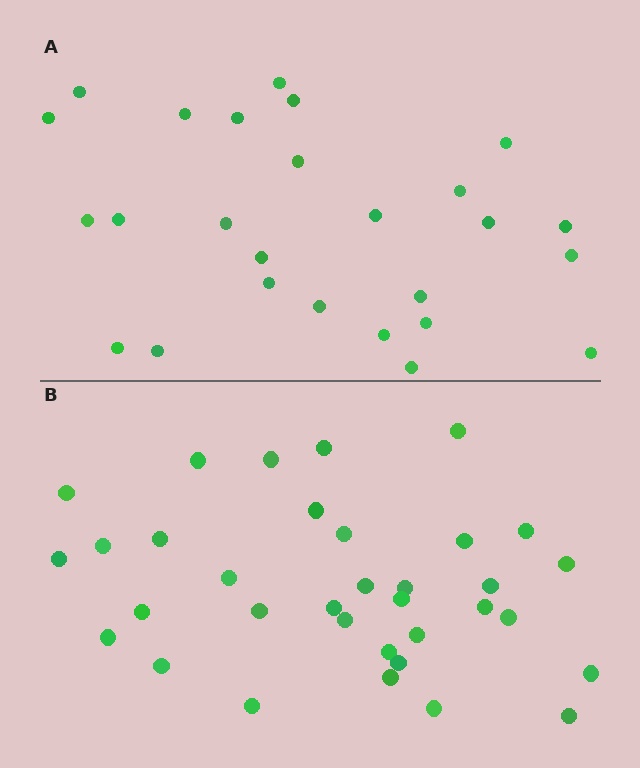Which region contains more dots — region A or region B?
Region B (the bottom region) has more dots.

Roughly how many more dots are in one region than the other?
Region B has roughly 8 or so more dots than region A.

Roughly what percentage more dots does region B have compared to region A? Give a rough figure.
About 30% more.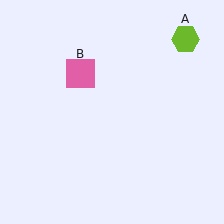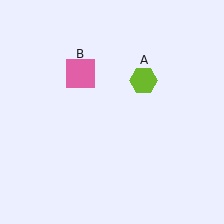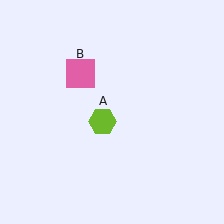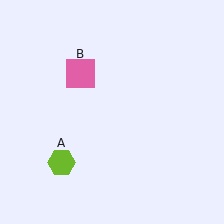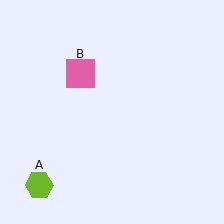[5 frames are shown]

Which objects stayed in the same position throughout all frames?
Pink square (object B) remained stationary.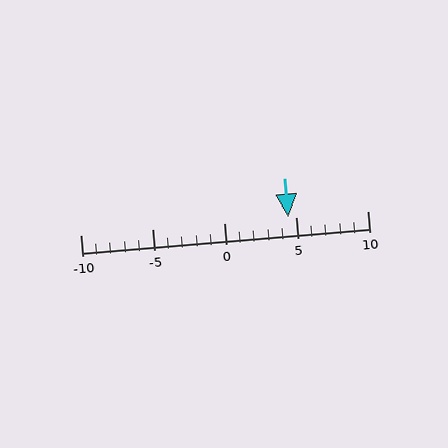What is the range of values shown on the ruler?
The ruler shows values from -10 to 10.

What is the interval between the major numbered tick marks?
The major tick marks are spaced 5 units apart.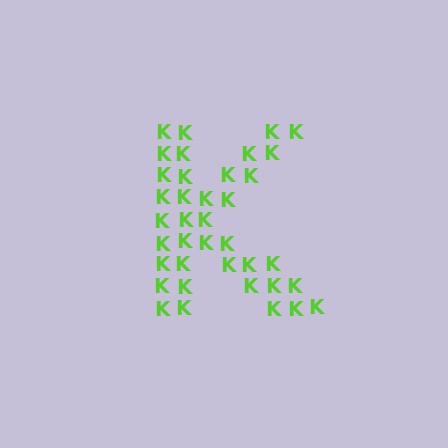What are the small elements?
The small elements are letter K's.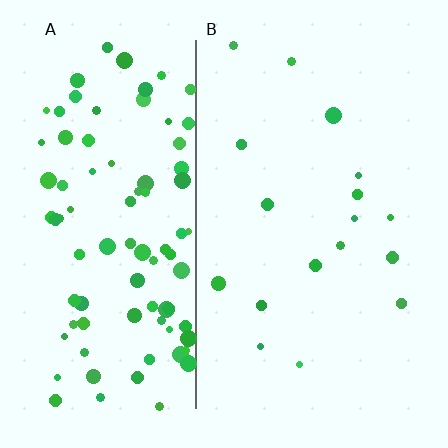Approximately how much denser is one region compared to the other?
Approximately 5.3× — region A over region B.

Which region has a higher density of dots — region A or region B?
A (the left).